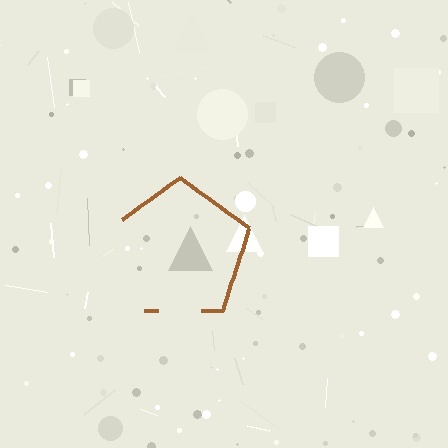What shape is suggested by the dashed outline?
The dashed outline suggests a pentagon.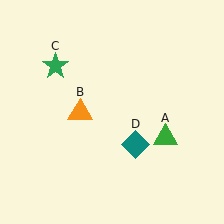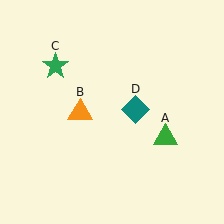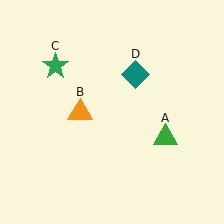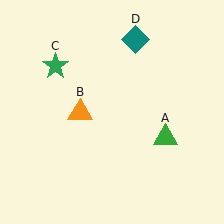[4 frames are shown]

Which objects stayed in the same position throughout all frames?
Green triangle (object A) and orange triangle (object B) and green star (object C) remained stationary.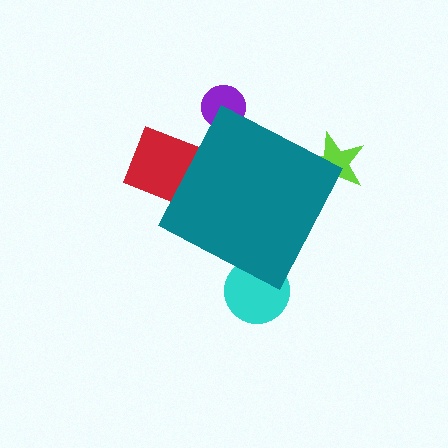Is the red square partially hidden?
Yes, the red square is partially hidden behind the teal diamond.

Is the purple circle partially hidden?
Yes, the purple circle is partially hidden behind the teal diamond.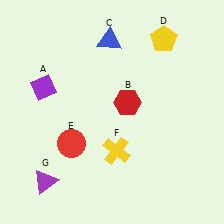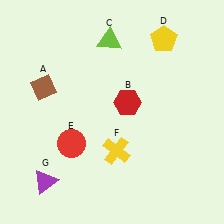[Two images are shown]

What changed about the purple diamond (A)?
In Image 1, A is purple. In Image 2, it changed to brown.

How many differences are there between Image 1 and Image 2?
There are 2 differences between the two images.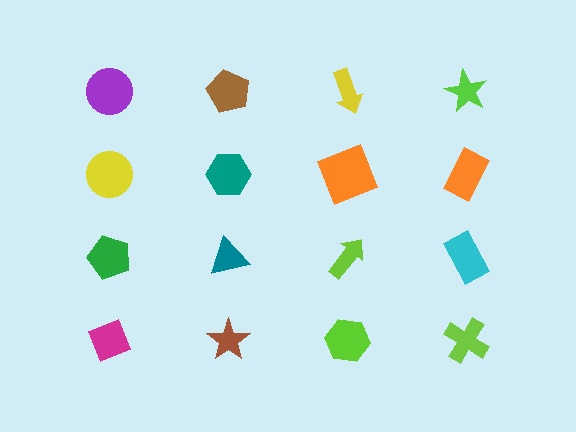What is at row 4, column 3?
A lime hexagon.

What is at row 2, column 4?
An orange rectangle.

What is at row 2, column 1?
A yellow circle.